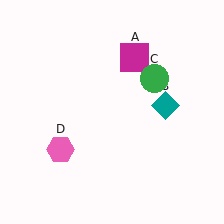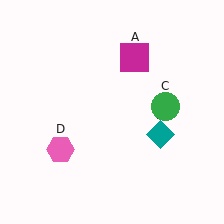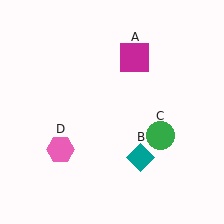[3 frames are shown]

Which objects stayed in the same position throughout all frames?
Magenta square (object A) and pink hexagon (object D) remained stationary.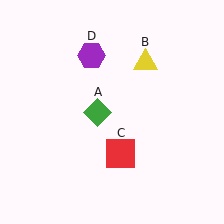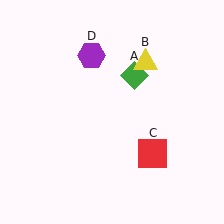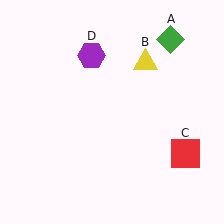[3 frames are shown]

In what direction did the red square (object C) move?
The red square (object C) moved right.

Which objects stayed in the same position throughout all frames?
Yellow triangle (object B) and purple hexagon (object D) remained stationary.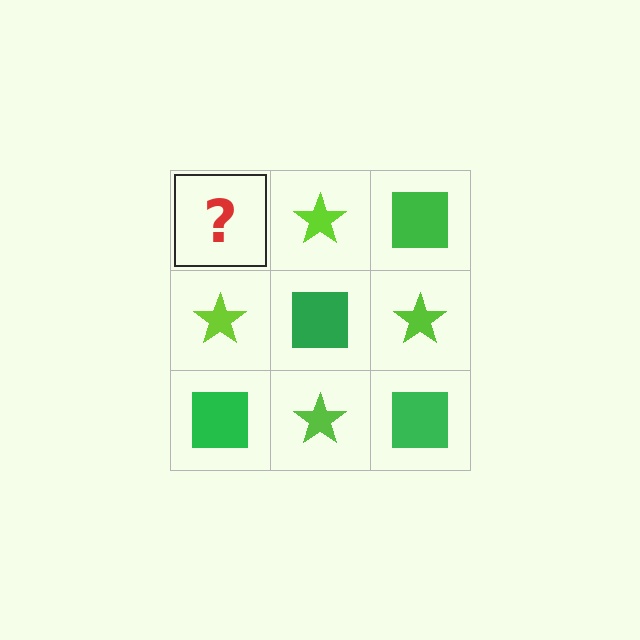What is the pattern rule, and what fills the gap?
The rule is that it alternates green square and lime star in a checkerboard pattern. The gap should be filled with a green square.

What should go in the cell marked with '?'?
The missing cell should contain a green square.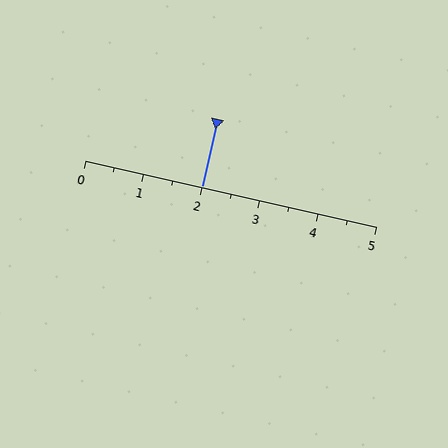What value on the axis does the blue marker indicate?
The marker indicates approximately 2.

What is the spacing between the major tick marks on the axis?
The major ticks are spaced 1 apart.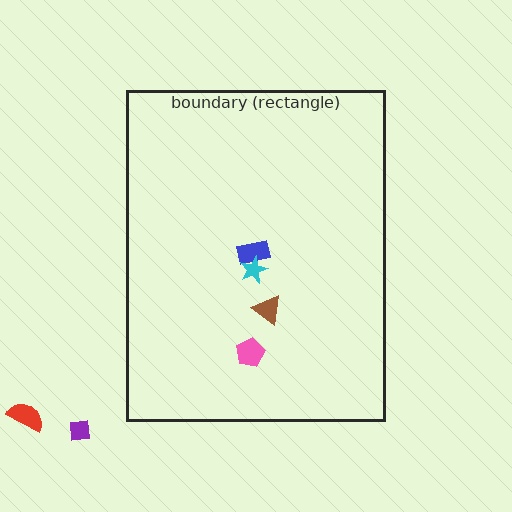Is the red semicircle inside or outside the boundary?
Outside.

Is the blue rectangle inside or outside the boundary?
Inside.